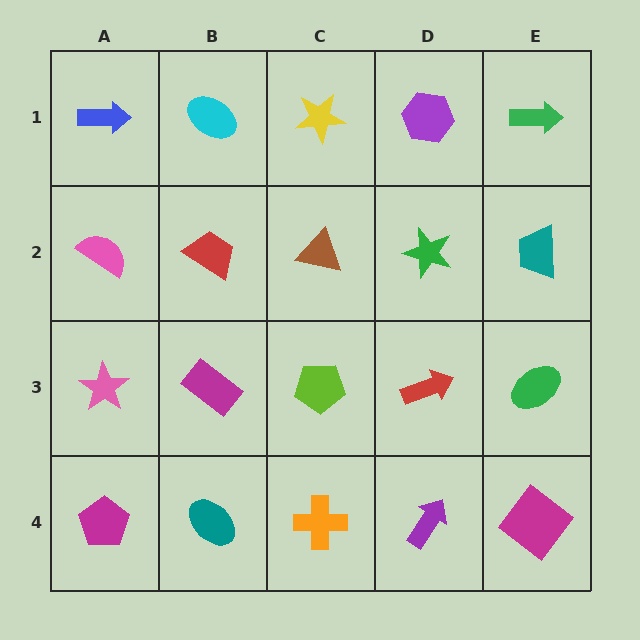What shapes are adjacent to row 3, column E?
A teal trapezoid (row 2, column E), a magenta diamond (row 4, column E), a red arrow (row 3, column D).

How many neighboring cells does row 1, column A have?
2.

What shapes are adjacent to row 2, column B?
A cyan ellipse (row 1, column B), a magenta rectangle (row 3, column B), a pink semicircle (row 2, column A), a brown triangle (row 2, column C).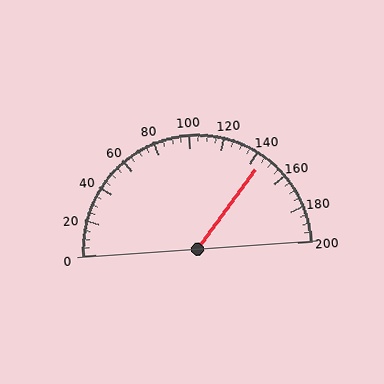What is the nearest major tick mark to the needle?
The nearest major tick mark is 140.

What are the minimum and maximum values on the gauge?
The gauge ranges from 0 to 200.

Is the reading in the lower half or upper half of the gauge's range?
The reading is in the upper half of the range (0 to 200).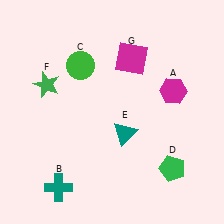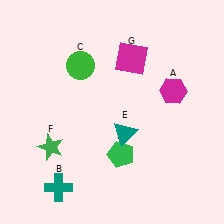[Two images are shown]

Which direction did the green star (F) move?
The green star (F) moved down.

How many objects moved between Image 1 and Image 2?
2 objects moved between the two images.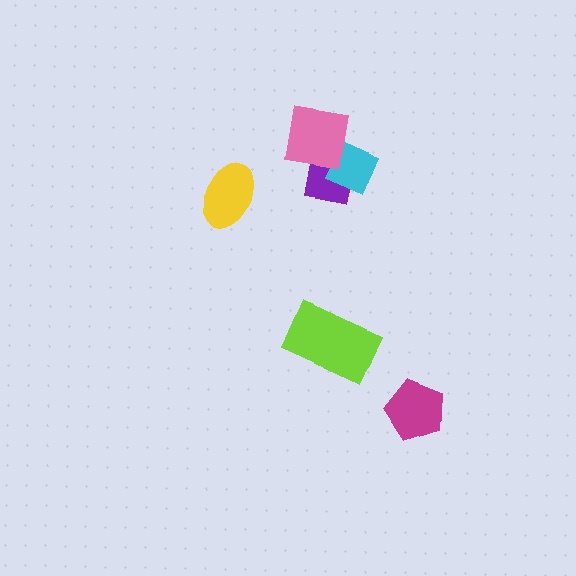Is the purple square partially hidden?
Yes, it is partially covered by another shape.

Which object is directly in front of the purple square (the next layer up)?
The cyan diamond is directly in front of the purple square.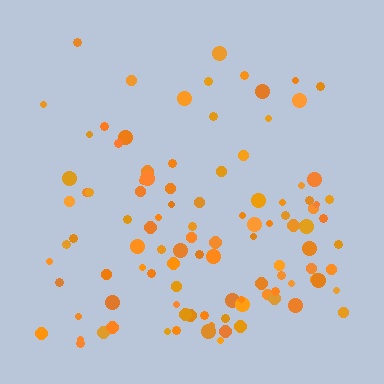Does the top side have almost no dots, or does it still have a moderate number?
Still a moderate number, just noticeably fewer than the bottom.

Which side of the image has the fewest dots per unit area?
The top.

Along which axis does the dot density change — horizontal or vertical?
Vertical.